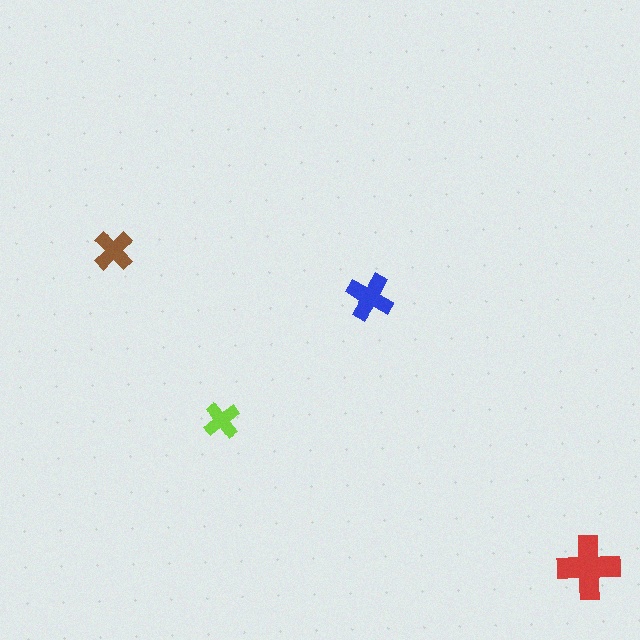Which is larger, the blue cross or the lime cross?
The blue one.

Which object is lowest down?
The red cross is bottommost.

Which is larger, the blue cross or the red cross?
The red one.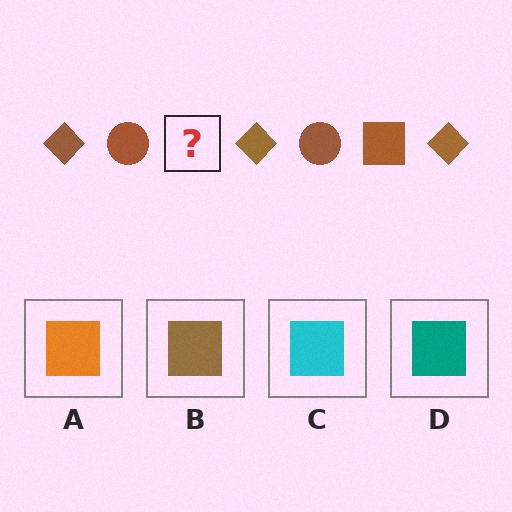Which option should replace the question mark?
Option B.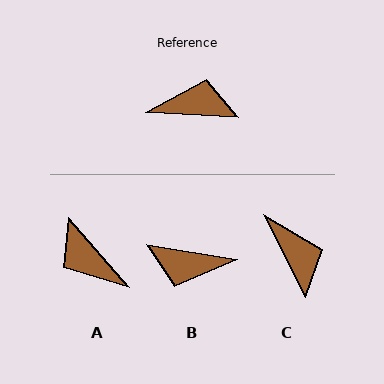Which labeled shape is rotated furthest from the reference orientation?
B, about 174 degrees away.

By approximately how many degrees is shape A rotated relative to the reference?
Approximately 135 degrees counter-clockwise.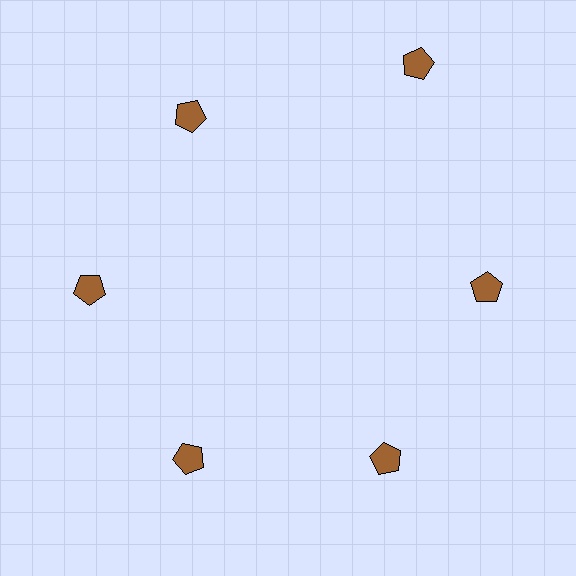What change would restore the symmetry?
The symmetry would be restored by moving it inward, back onto the ring so that all 6 pentagons sit at equal angles and equal distance from the center.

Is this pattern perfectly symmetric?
No. The 6 brown pentagons are arranged in a ring, but one element near the 1 o'clock position is pushed outward from the center, breaking the 6-fold rotational symmetry.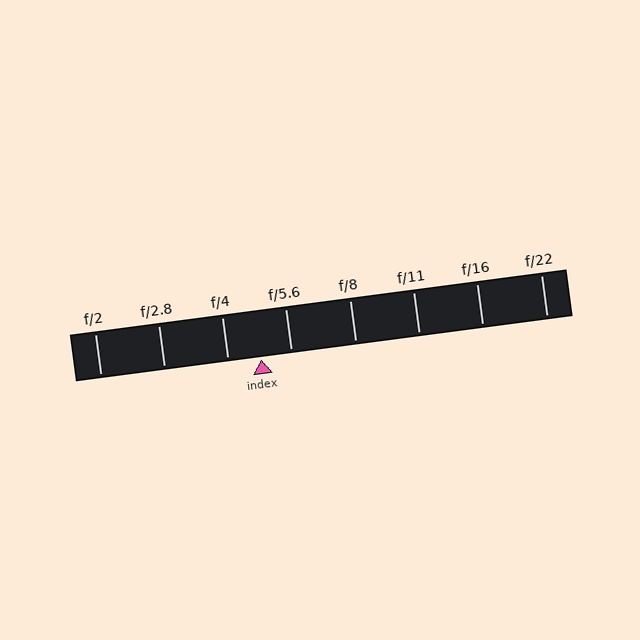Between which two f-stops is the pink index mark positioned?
The index mark is between f/4 and f/5.6.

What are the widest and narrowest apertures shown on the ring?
The widest aperture shown is f/2 and the narrowest is f/22.